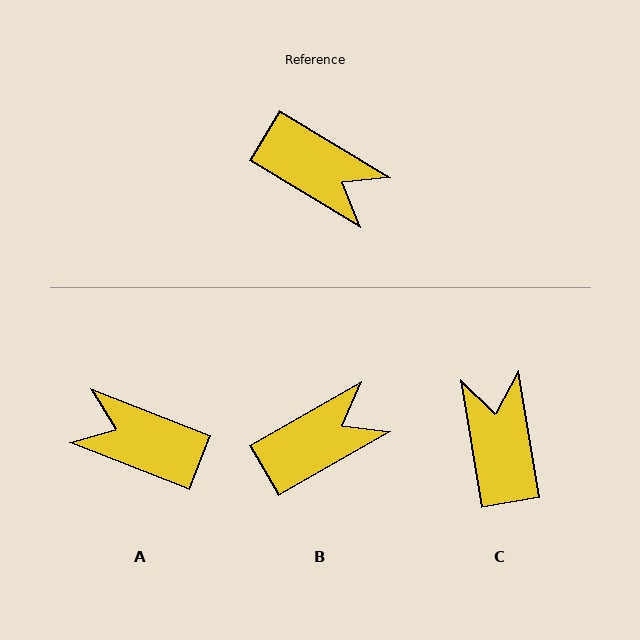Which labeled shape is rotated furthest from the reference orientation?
A, about 170 degrees away.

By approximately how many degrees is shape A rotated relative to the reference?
Approximately 170 degrees clockwise.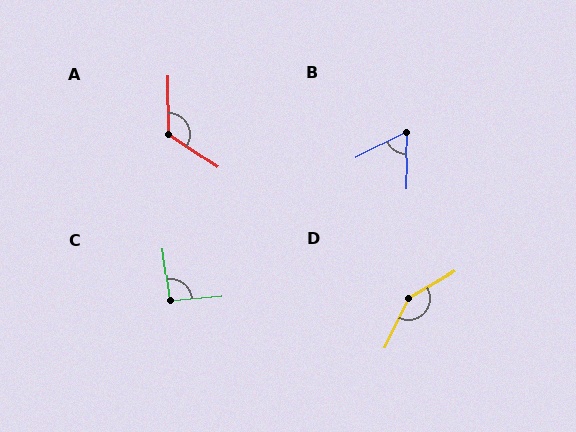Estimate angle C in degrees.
Approximately 93 degrees.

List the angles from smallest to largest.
B (61°), C (93°), A (124°), D (145°).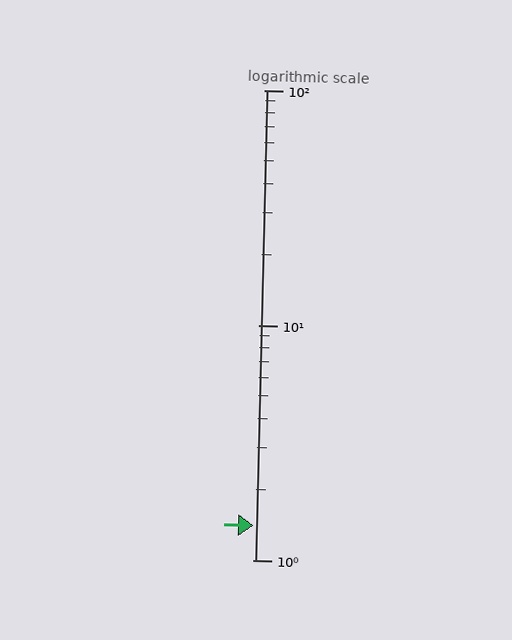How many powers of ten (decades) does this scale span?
The scale spans 2 decades, from 1 to 100.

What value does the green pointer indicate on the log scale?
The pointer indicates approximately 1.4.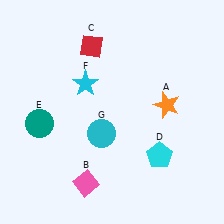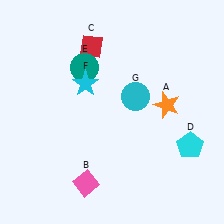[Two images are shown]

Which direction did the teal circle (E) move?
The teal circle (E) moved up.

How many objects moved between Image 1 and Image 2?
3 objects moved between the two images.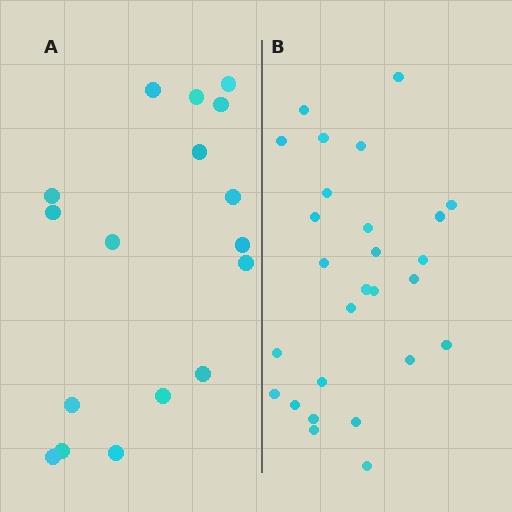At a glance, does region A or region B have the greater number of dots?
Region B (the right region) has more dots.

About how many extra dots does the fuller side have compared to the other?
Region B has roughly 10 or so more dots than region A.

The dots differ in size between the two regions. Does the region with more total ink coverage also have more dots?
No. Region A has more total ink coverage because its dots are larger, but region B actually contains more individual dots. Total area can be misleading — the number of items is what matters here.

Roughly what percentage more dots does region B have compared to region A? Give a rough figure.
About 60% more.